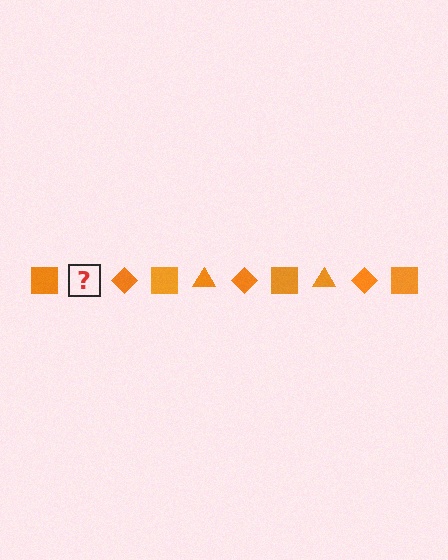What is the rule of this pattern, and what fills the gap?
The rule is that the pattern cycles through square, triangle, diamond shapes in orange. The gap should be filled with an orange triangle.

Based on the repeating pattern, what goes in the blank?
The blank should be an orange triangle.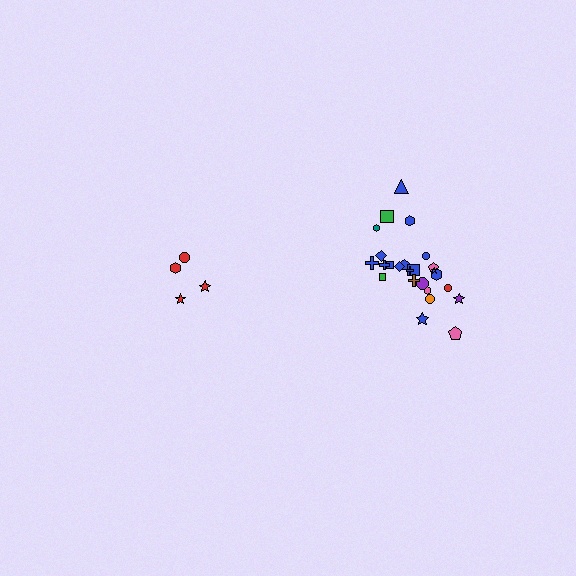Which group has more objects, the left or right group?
The right group.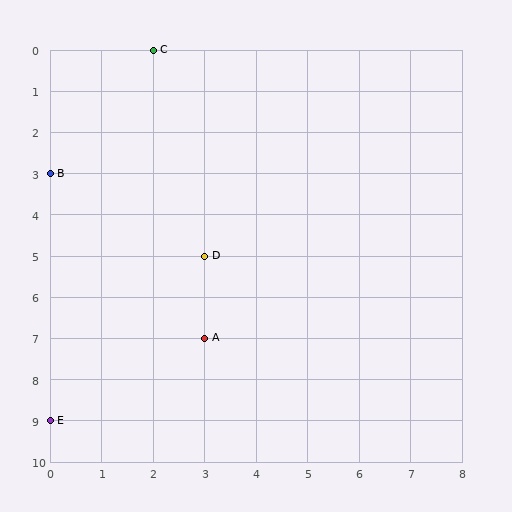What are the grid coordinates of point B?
Point B is at grid coordinates (0, 3).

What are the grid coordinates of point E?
Point E is at grid coordinates (0, 9).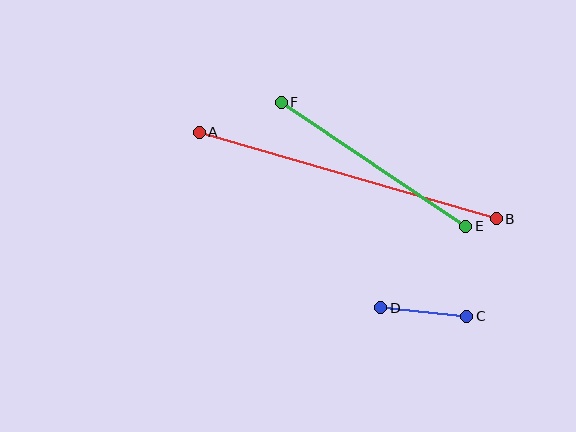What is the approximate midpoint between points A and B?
The midpoint is at approximately (348, 176) pixels.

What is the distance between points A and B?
The distance is approximately 309 pixels.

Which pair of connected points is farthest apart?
Points A and B are farthest apart.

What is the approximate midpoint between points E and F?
The midpoint is at approximately (373, 164) pixels.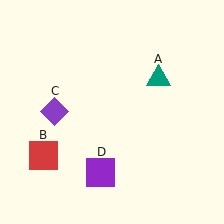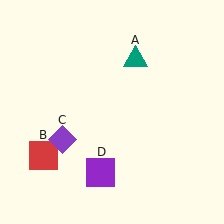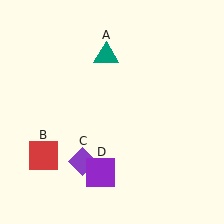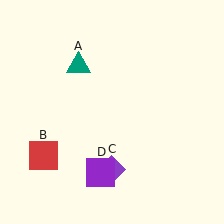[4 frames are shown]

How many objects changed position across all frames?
2 objects changed position: teal triangle (object A), purple diamond (object C).